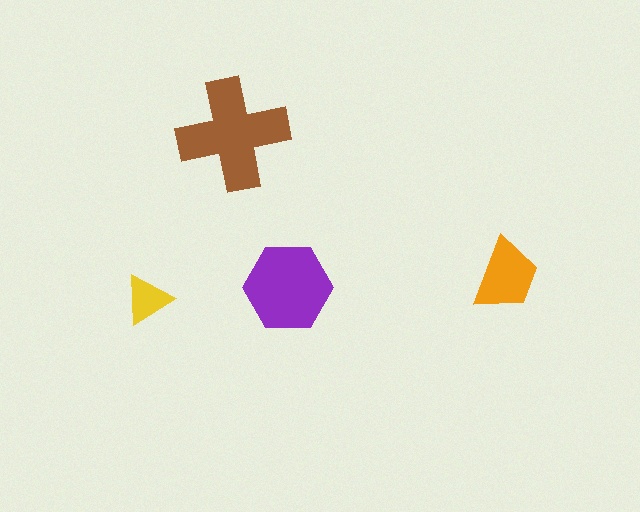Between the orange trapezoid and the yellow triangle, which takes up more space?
The orange trapezoid.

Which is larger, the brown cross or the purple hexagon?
The brown cross.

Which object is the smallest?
The yellow triangle.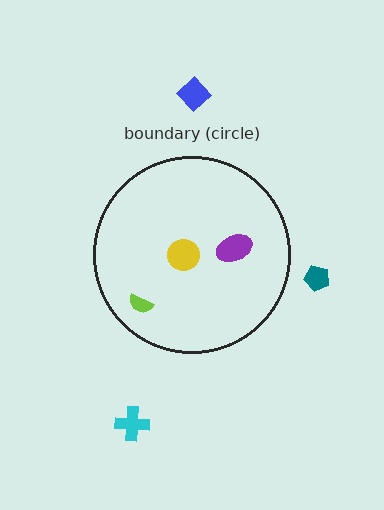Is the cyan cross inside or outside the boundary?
Outside.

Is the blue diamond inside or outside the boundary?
Outside.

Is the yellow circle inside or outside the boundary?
Inside.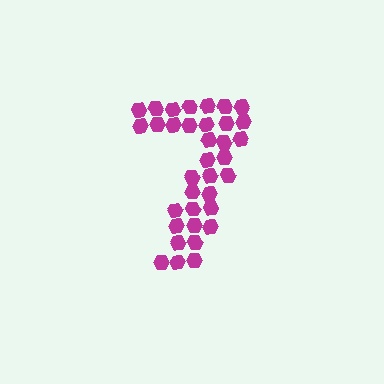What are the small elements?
The small elements are hexagons.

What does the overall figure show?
The overall figure shows the digit 7.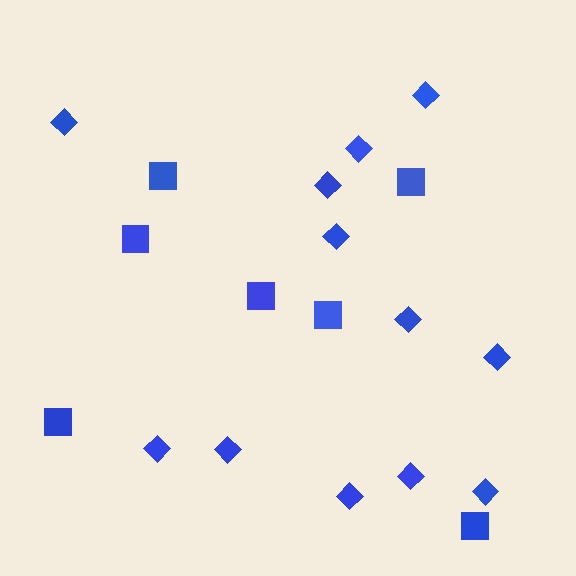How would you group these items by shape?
There are 2 groups: one group of diamonds (12) and one group of squares (7).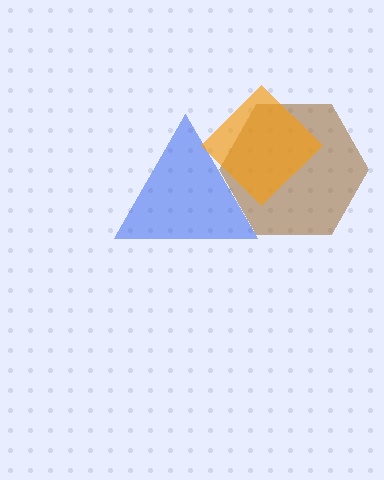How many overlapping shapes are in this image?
There are 3 overlapping shapes in the image.